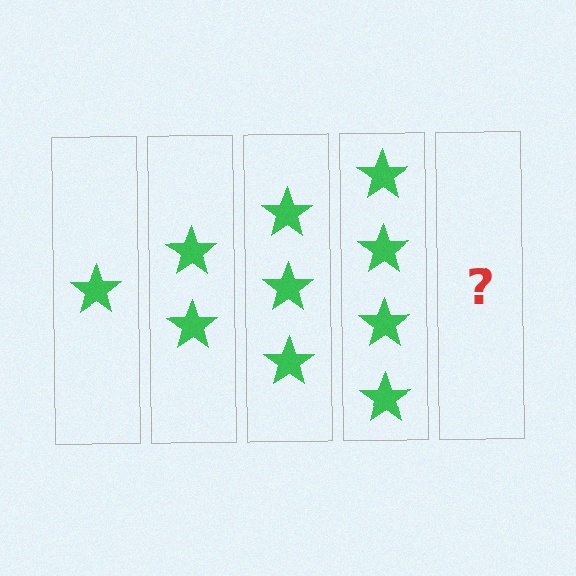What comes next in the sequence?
The next element should be 5 stars.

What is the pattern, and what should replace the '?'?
The pattern is that each step adds one more star. The '?' should be 5 stars.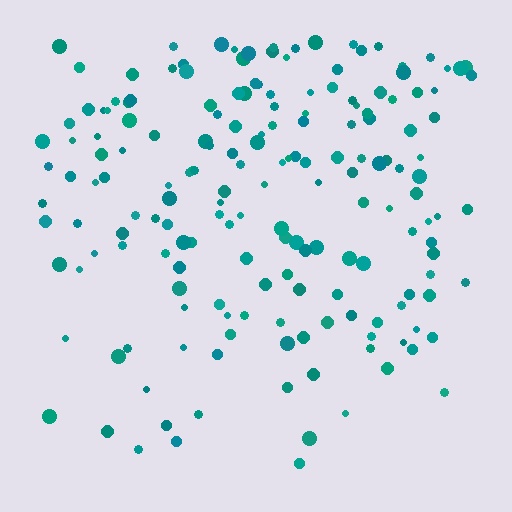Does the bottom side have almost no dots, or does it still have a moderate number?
Still a moderate number, just noticeably fewer than the top.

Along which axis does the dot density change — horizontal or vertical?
Vertical.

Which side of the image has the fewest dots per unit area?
The bottom.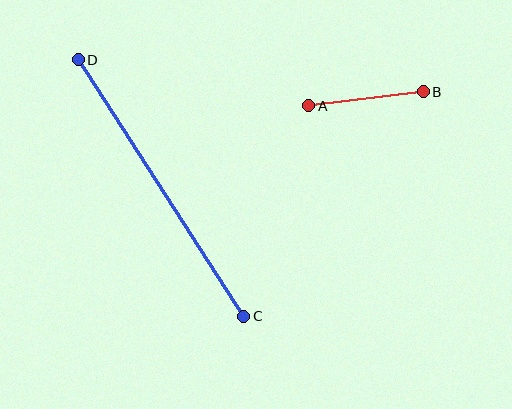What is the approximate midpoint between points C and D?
The midpoint is at approximately (161, 188) pixels.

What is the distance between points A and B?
The distance is approximately 115 pixels.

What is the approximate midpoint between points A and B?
The midpoint is at approximately (366, 99) pixels.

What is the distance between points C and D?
The distance is approximately 305 pixels.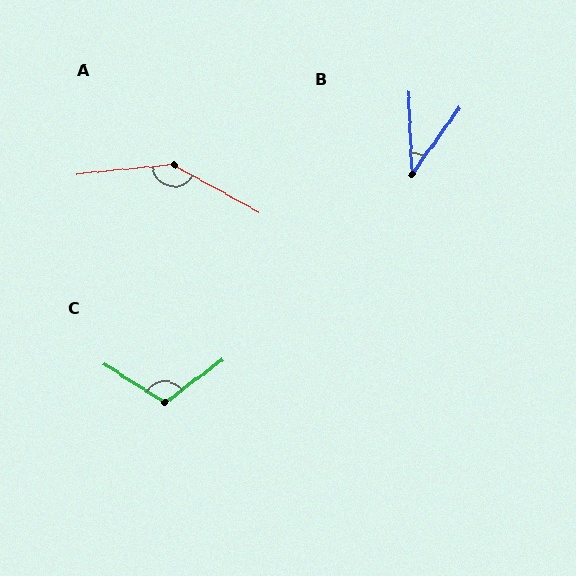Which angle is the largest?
A, at approximately 145 degrees.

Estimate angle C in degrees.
Approximately 111 degrees.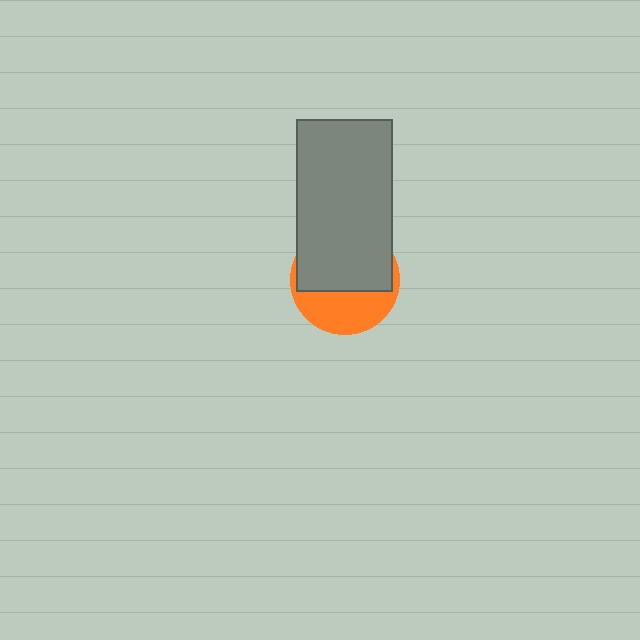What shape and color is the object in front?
The object in front is a gray rectangle.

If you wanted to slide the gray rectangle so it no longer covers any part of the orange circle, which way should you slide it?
Slide it up — that is the most direct way to separate the two shapes.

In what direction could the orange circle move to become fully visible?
The orange circle could move down. That would shift it out from behind the gray rectangle entirely.